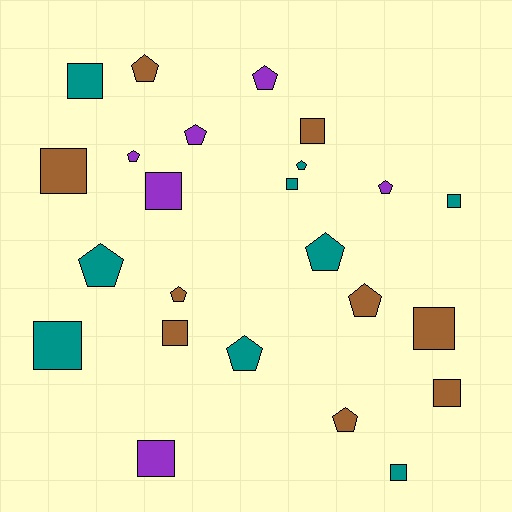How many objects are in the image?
There are 24 objects.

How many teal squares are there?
There are 5 teal squares.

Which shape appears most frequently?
Pentagon, with 12 objects.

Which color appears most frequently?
Teal, with 9 objects.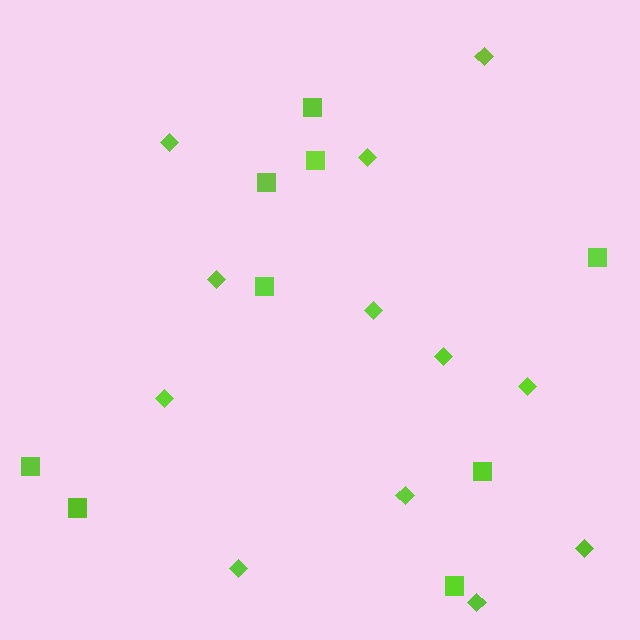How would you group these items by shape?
There are 2 groups: one group of squares (9) and one group of diamonds (12).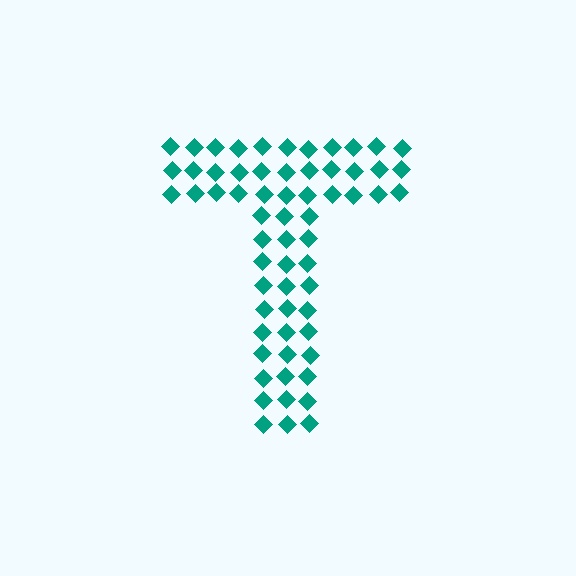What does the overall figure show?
The overall figure shows the letter T.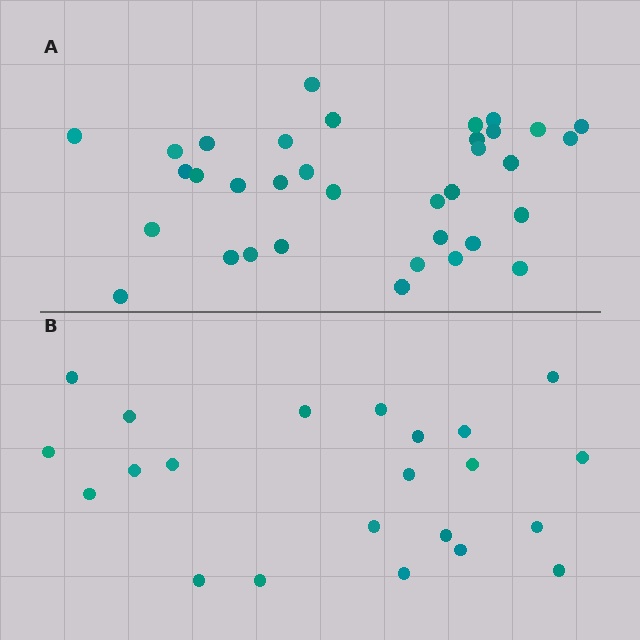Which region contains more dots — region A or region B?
Region A (the top region) has more dots.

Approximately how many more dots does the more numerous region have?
Region A has approximately 15 more dots than region B.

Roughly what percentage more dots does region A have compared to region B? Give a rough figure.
About 60% more.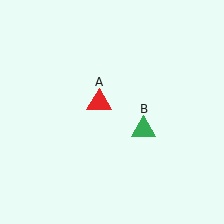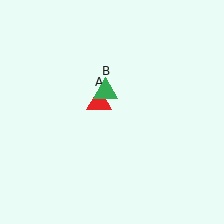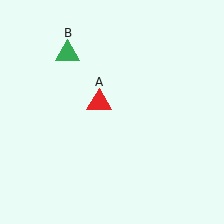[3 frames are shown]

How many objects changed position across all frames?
1 object changed position: green triangle (object B).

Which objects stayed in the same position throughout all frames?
Red triangle (object A) remained stationary.